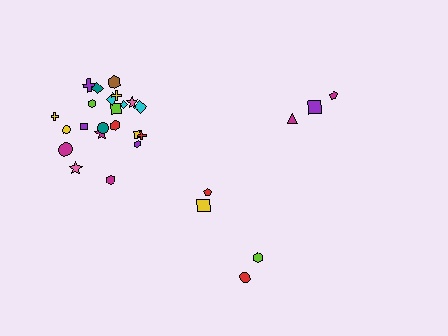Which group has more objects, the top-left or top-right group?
The top-left group.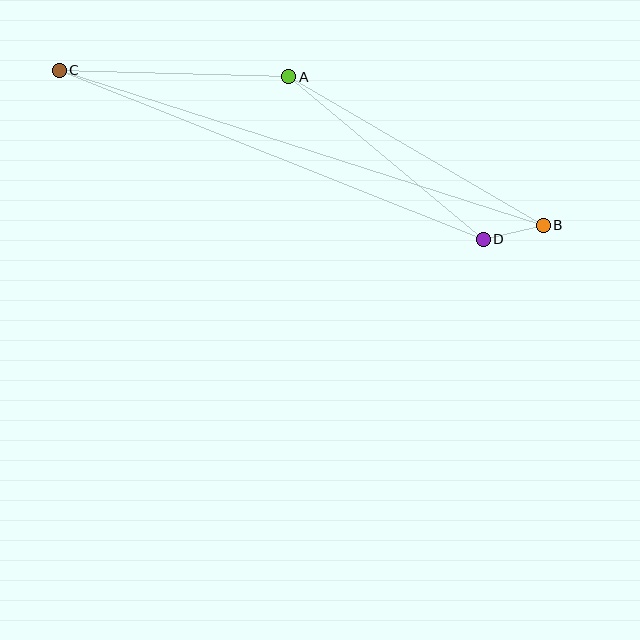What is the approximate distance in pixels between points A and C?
The distance between A and C is approximately 229 pixels.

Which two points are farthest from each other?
Points B and C are farthest from each other.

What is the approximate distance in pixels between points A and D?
The distance between A and D is approximately 254 pixels.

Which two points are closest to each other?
Points B and D are closest to each other.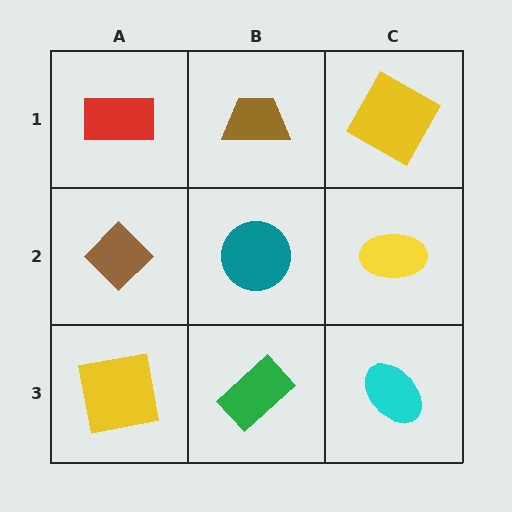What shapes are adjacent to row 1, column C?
A yellow ellipse (row 2, column C), a brown trapezoid (row 1, column B).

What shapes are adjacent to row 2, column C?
A yellow square (row 1, column C), a cyan ellipse (row 3, column C), a teal circle (row 2, column B).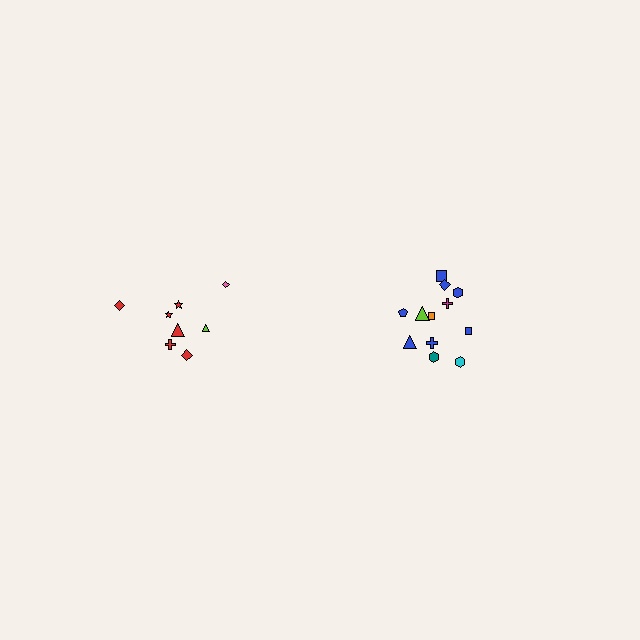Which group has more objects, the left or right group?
The right group.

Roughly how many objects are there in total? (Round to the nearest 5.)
Roughly 20 objects in total.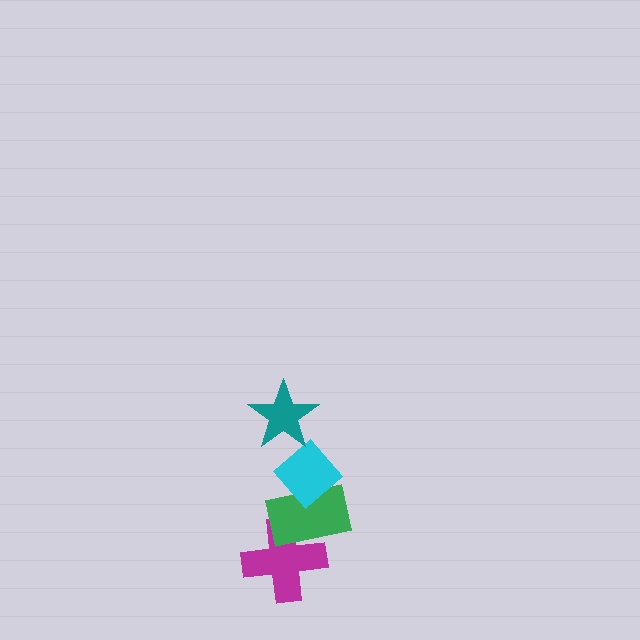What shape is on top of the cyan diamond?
The teal star is on top of the cyan diamond.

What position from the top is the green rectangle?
The green rectangle is 3rd from the top.